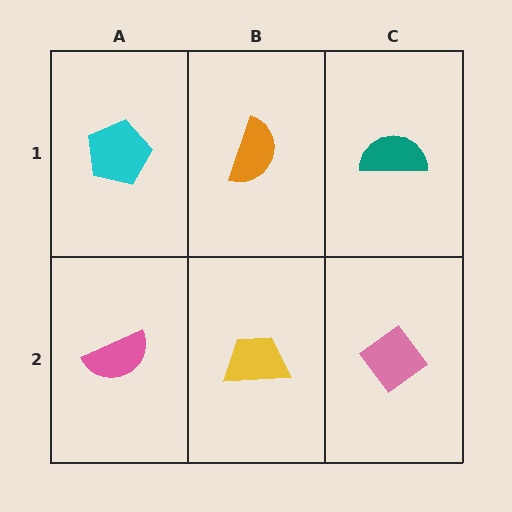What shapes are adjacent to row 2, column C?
A teal semicircle (row 1, column C), a yellow trapezoid (row 2, column B).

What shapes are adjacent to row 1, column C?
A pink diamond (row 2, column C), an orange semicircle (row 1, column B).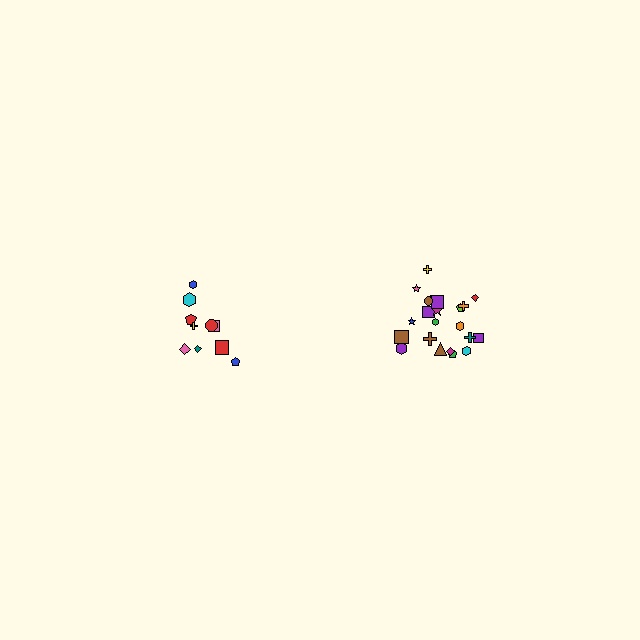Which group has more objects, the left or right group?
The right group.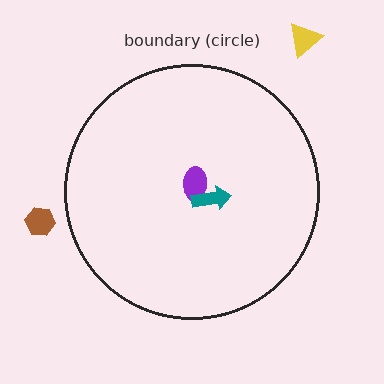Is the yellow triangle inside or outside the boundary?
Outside.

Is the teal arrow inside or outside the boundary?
Inside.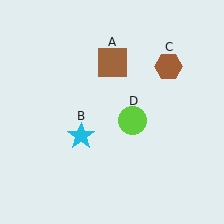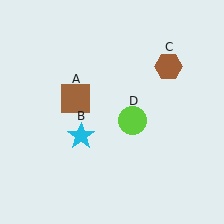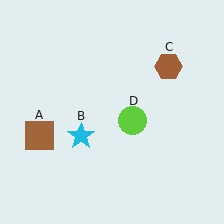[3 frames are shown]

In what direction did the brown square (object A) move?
The brown square (object A) moved down and to the left.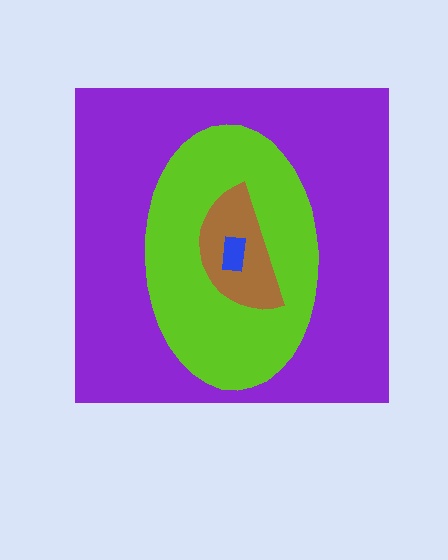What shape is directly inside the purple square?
The lime ellipse.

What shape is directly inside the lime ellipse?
The brown semicircle.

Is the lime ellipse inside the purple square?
Yes.